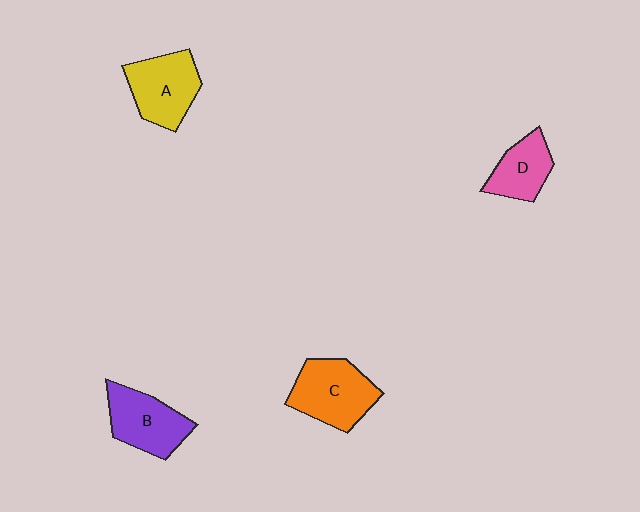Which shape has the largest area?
Shape C (orange).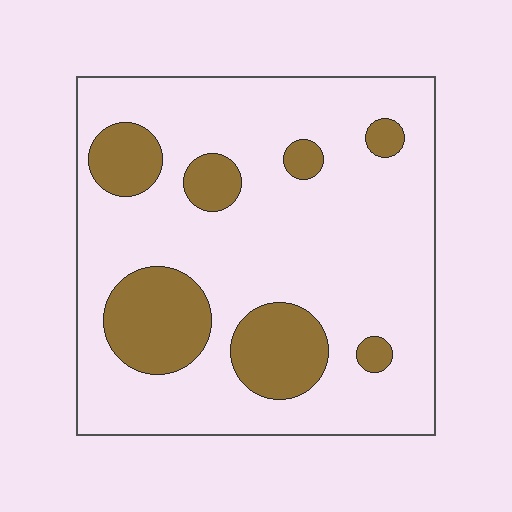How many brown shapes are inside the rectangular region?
7.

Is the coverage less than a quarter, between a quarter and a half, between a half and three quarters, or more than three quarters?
Less than a quarter.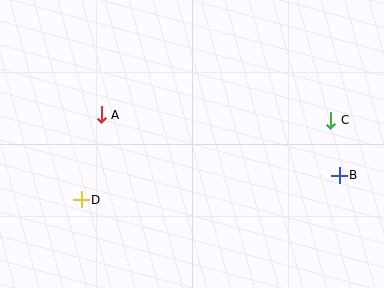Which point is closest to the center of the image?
Point A at (101, 115) is closest to the center.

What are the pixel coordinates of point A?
Point A is at (101, 115).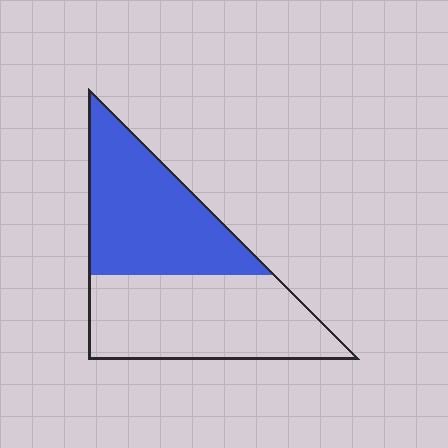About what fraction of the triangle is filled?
About one half (1/2).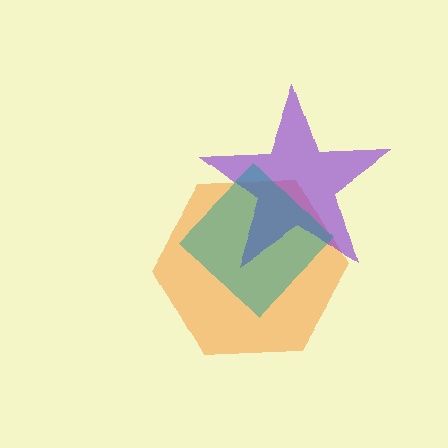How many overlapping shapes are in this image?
There are 3 overlapping shapes in the image.